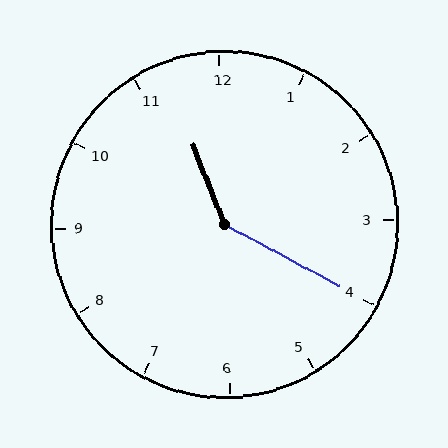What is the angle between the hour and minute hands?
Approximately 140 degrees.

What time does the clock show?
11:20.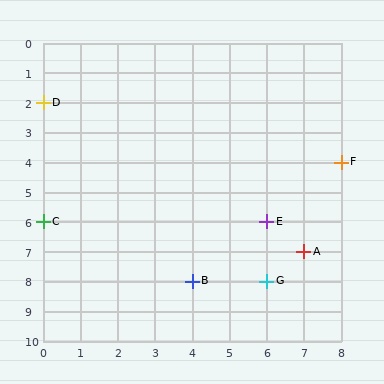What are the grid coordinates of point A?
Point A is at grid coordinates (7, 7).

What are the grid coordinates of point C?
Point C is at grid coordinates (0, 6).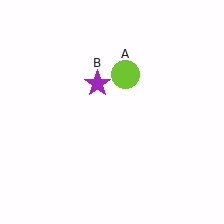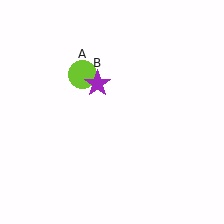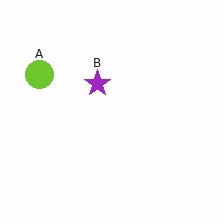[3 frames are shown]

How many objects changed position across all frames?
1 object changed position: lime circle (object A).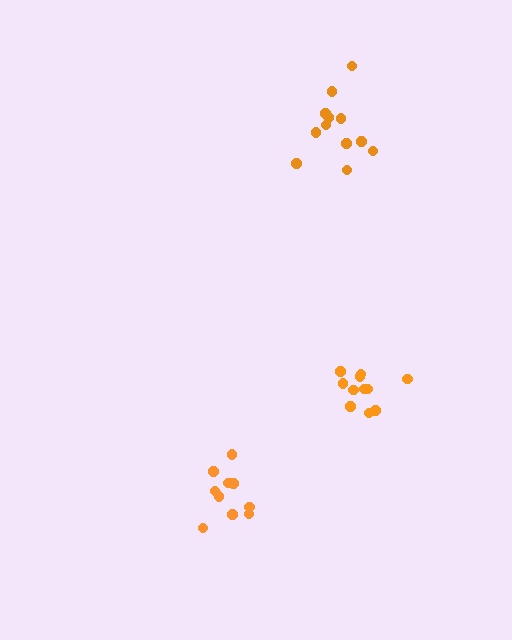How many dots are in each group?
Group 1: 10 dots, Group 2: 12 dots, Group 3: 11 dots (33 total).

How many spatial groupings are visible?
There are 3 spatial groupings.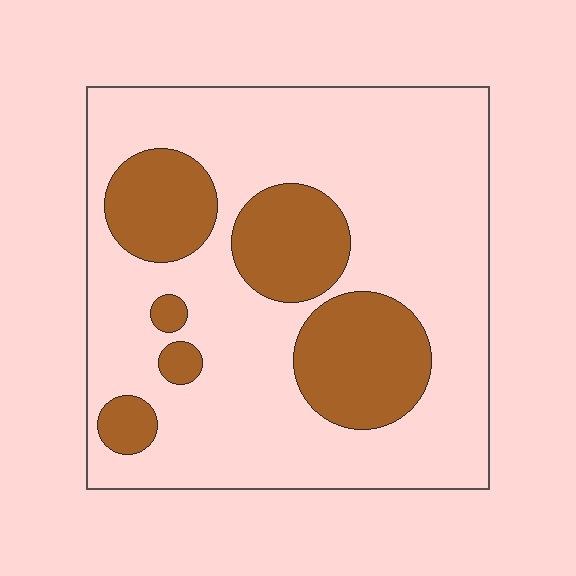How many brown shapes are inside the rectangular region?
6.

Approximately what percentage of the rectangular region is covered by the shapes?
Approximately 25%.